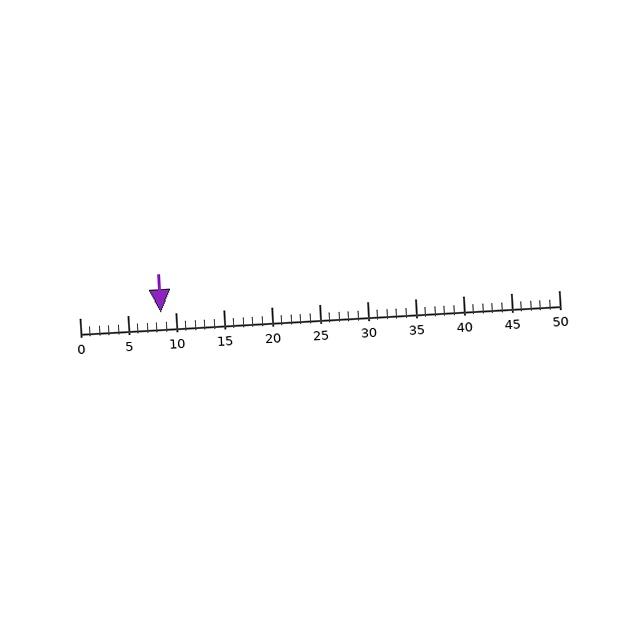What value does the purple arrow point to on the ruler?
The purple arrow points to approximately 8.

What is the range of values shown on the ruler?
The ruler shows values from 0 to 50.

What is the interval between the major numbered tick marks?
The major tick marks are spaced 5 units apart.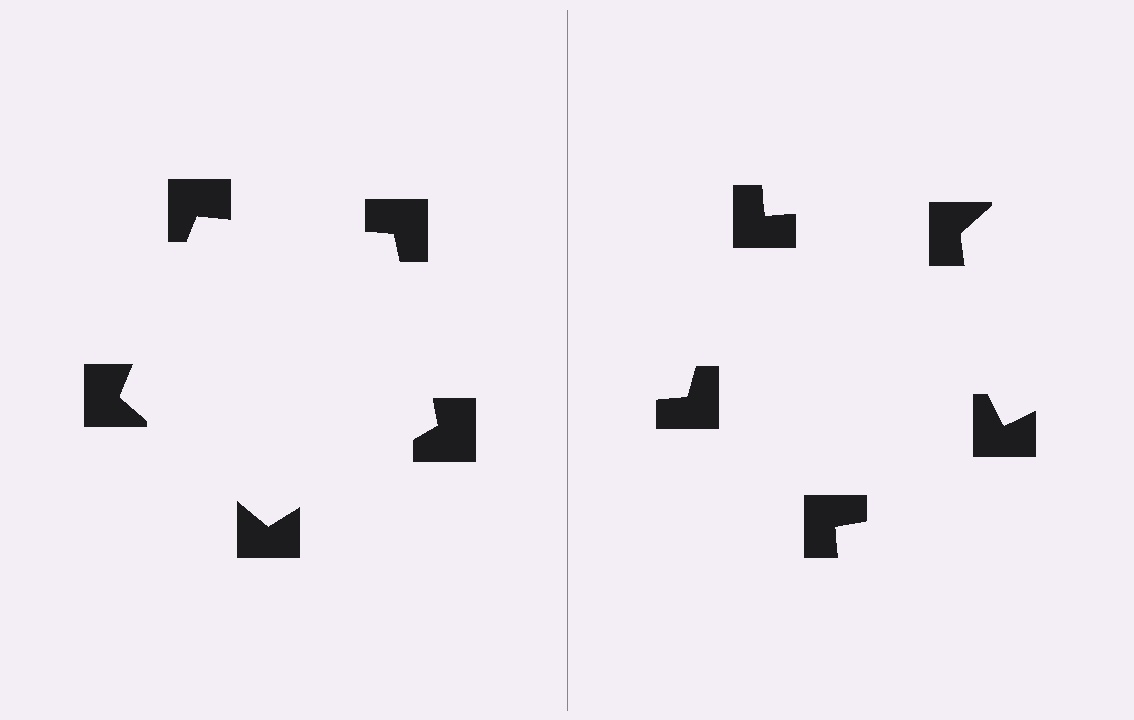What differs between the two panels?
The notched squares are positioned identically on both sides; only the wedge orientations differ. On the left they align to a pentagon; on the right they are misaligned.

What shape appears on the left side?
An illusory pentagon.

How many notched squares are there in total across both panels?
10 — 5 on each side.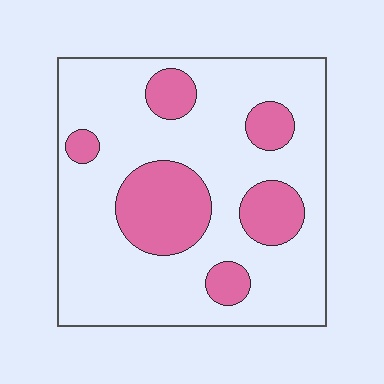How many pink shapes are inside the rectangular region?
6.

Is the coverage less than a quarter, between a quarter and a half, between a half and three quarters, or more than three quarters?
Less than a quarter.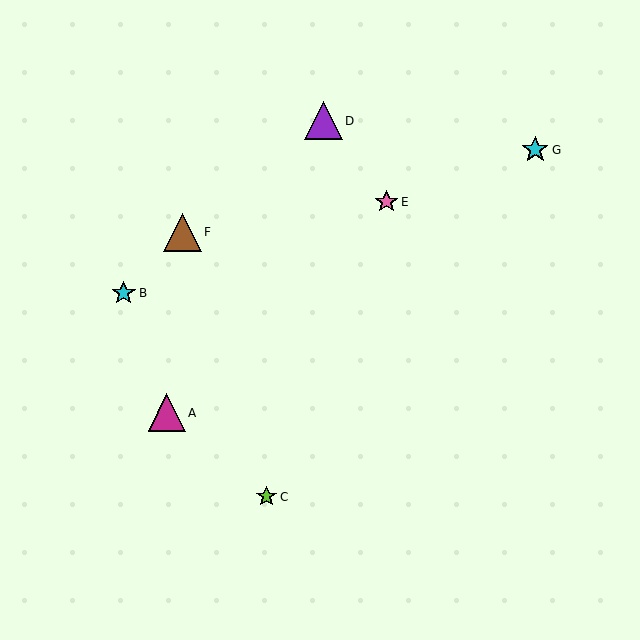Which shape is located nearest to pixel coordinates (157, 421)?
The magenta triangle (labeled A) at (167, 413) is nearest to that location.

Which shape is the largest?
The brown triangle (labeled F) is the largest.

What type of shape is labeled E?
Shape E is a pink star.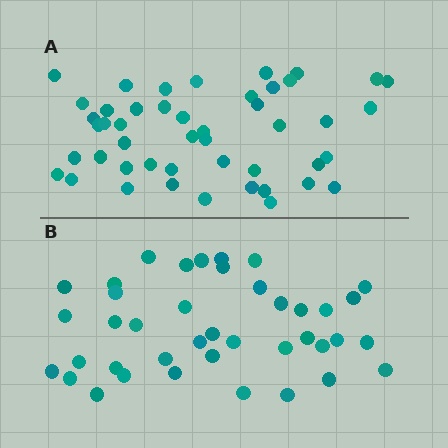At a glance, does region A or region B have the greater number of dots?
Region A (the top region) has more dots.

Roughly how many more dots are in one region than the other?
Region A has roughly 8 or so more dots than region B.